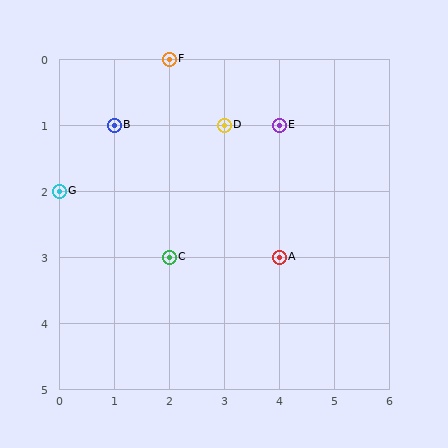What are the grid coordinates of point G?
Point G is at grid coordinates (0, 2).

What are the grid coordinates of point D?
Point D is at grid coordinates (3, 1).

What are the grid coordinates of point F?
Point F is at grid coordinates (2, 0).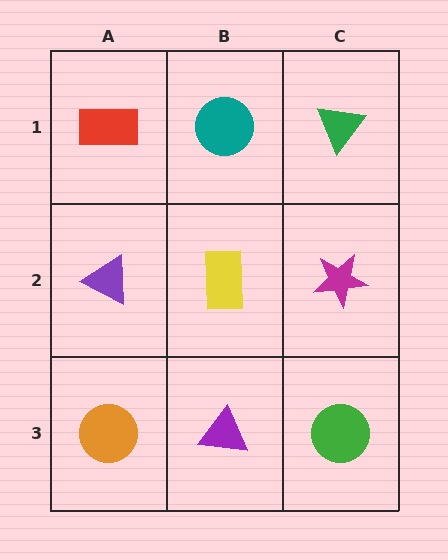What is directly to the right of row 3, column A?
A purple triangle.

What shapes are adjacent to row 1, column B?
A yellow rectangle (row 2, column B), a red rectangle (row 1, column A), a green triangle (row 1, column C).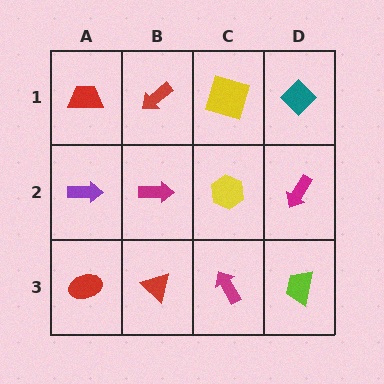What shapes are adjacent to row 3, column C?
A yellow hexagon (row 2, column C), a red triangle (row 3, column B), a lime trapezoid (row 3, column D).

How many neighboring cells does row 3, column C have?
3.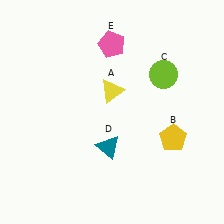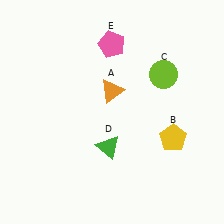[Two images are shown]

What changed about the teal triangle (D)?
In Image 1, D is teal. In Image 2, it changed to green.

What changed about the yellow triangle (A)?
In Image 1, A is yellow. In Image 2, it changed to orange.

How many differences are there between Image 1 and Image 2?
There are 2 differences between the two images.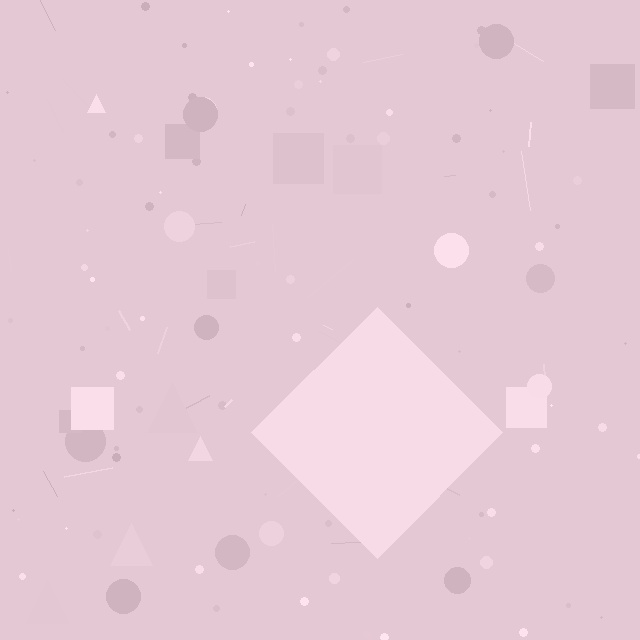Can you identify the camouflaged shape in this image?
The camouflaged shape is a diamond.